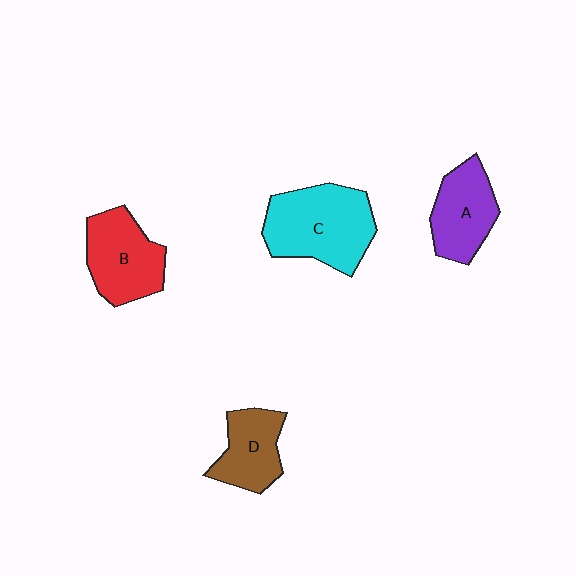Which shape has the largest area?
Shape C (cyan).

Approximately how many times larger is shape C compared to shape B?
Approximately 1.3 times.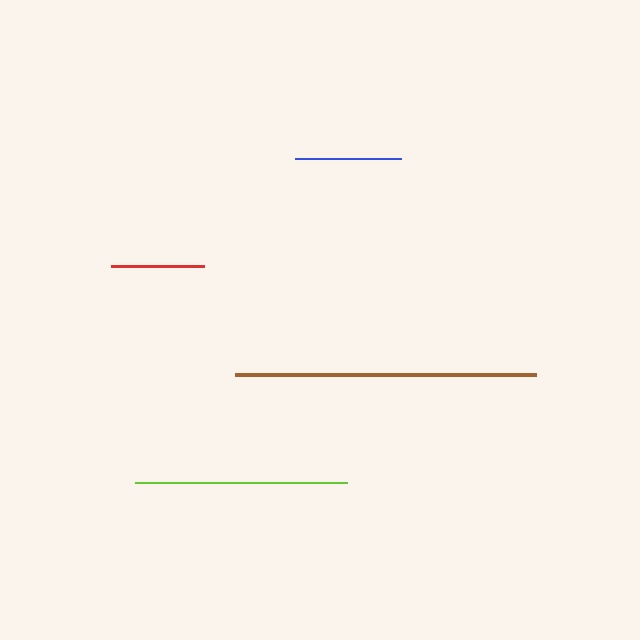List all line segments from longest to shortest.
From longest to shortest: brown, lime, blue, red.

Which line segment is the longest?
The brown line is the longest at approximately 301 pixels.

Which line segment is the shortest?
The red line is the shortest at approximately 93 pixels.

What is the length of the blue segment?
The blue segment is approximately 107 pixels long.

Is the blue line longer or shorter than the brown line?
The brown line is longer than the blue line.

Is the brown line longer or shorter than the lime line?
The brown line is longer than the lime line.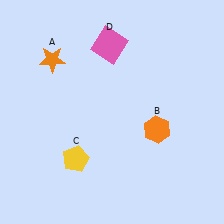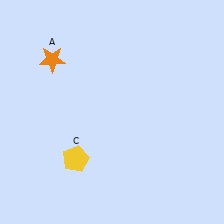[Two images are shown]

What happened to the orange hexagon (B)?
The orange hexagon (B) was removed in Image 2. It was in the bottom-right area of Image 1.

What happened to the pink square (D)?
The pink square (D) was removed in Image 2. It was in the top-left area of Image 1.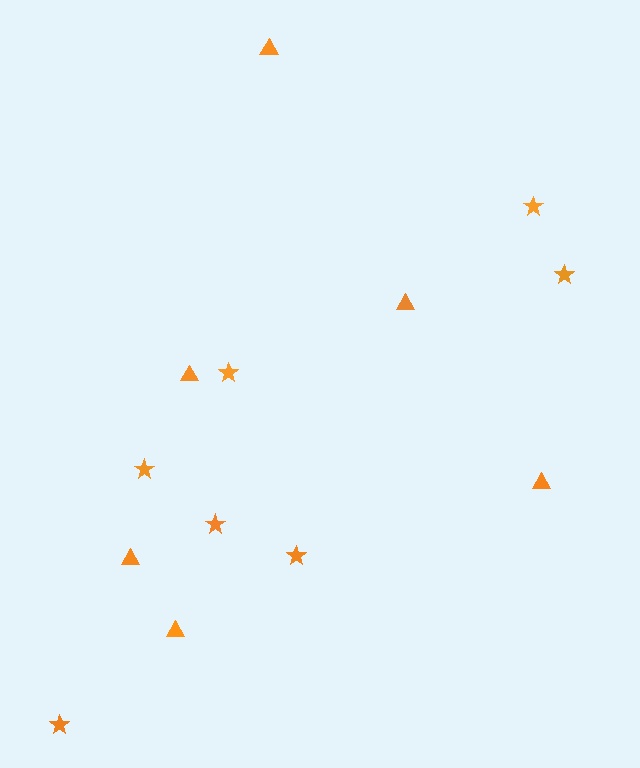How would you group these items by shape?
There are 2 groups: one group of triangles (6) and one group of stars (7).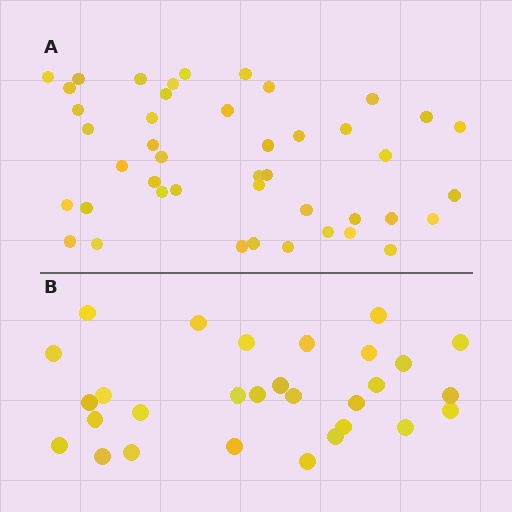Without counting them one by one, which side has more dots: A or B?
Region A (the top region) has more dots.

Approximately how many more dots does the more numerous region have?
Region A has approximately 15 more dots than region B.